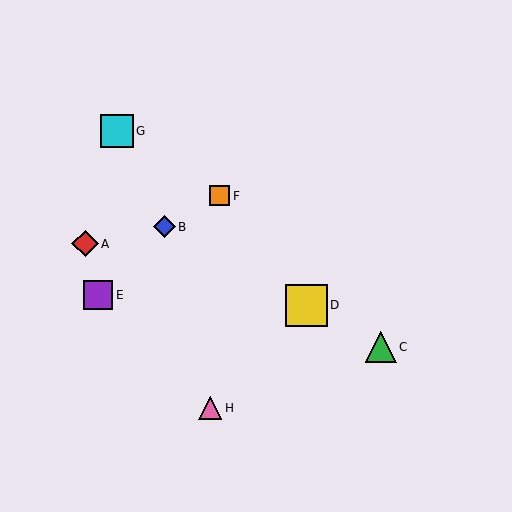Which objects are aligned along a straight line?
Objects B, C, D are aligned along a straight line.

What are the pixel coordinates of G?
Object G is at (117, 131).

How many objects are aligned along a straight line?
3 objects (B, C, D) are aligned along a straight line.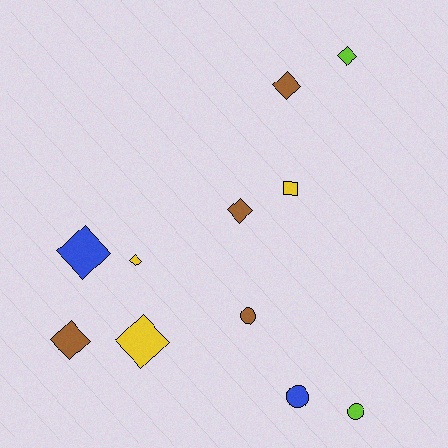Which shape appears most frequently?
Diamond, with 7 objects.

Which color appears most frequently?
Brown, with 4 objects.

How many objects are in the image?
There are 11 objects.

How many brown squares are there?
There are no brown squares.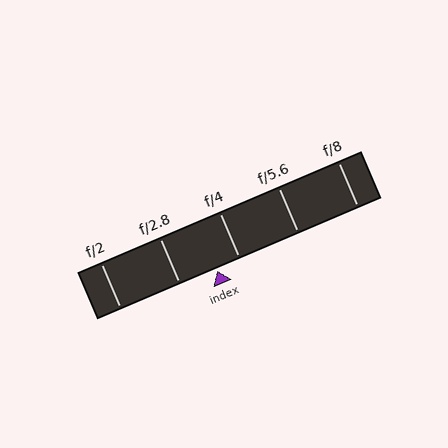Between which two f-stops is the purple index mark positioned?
The index mark is between f/2.8 and f/4.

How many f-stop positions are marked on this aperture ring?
There are 5 f-stop positions marked.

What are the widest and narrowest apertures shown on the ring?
The widest aperture shown is f/2 and the narrowest is f/8.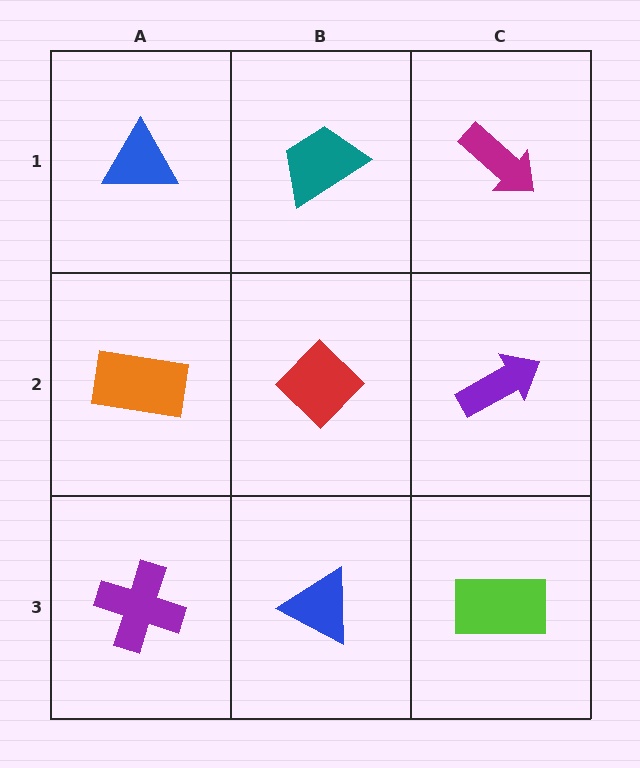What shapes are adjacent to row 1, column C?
A purple arrow (row 2, column C), a teal trapezoid (row 1, column B).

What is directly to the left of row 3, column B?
A purple cross.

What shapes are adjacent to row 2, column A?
A blue triangle (row 1, column A), a purple cross (row 3, column A), a red diamond (row 2, column B).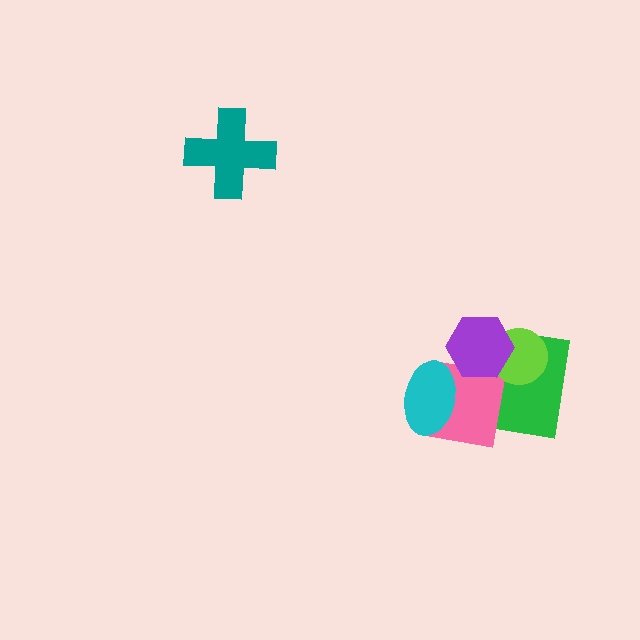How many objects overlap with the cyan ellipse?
1 object overlaps with the cyan ellipse.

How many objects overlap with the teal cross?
0 objects overlap with the teal cross.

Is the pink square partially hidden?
Yes, it is partially covered by another shape.